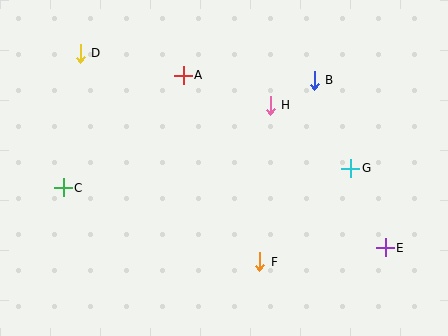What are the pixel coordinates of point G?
Point G is at (351, 168).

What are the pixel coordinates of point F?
Point F is at (260, 262).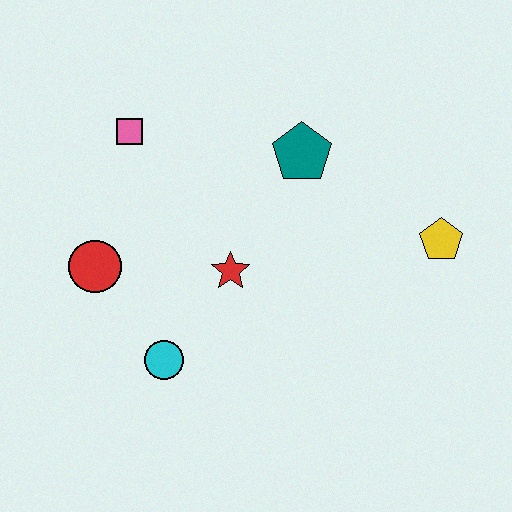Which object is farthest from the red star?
The yellow pentagon is farthest from the red star.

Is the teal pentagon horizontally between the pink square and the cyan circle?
No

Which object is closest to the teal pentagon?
The red star is closest to the teal pentagon.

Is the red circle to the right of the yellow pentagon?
No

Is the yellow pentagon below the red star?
No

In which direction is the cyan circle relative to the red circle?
The cyan circle is below the red circle.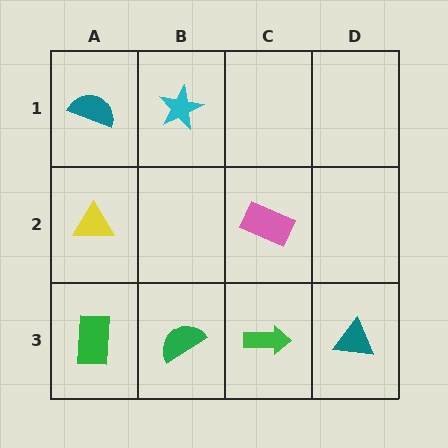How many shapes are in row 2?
2 shapes.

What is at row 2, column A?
A yellow triangle.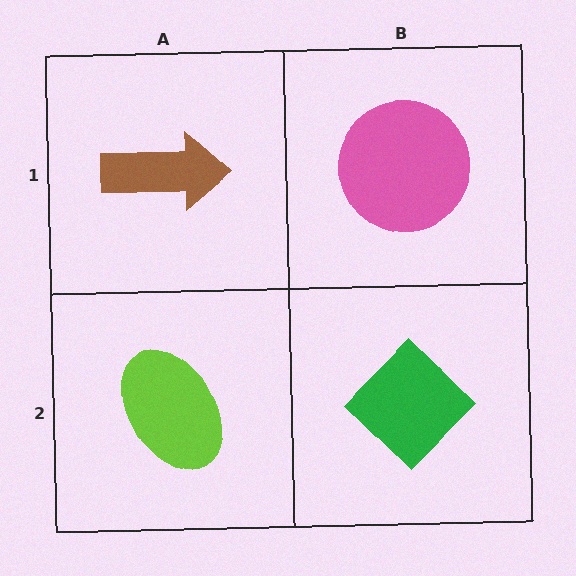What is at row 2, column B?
A green diamond.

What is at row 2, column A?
A lime ellipse.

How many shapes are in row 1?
2 shapes.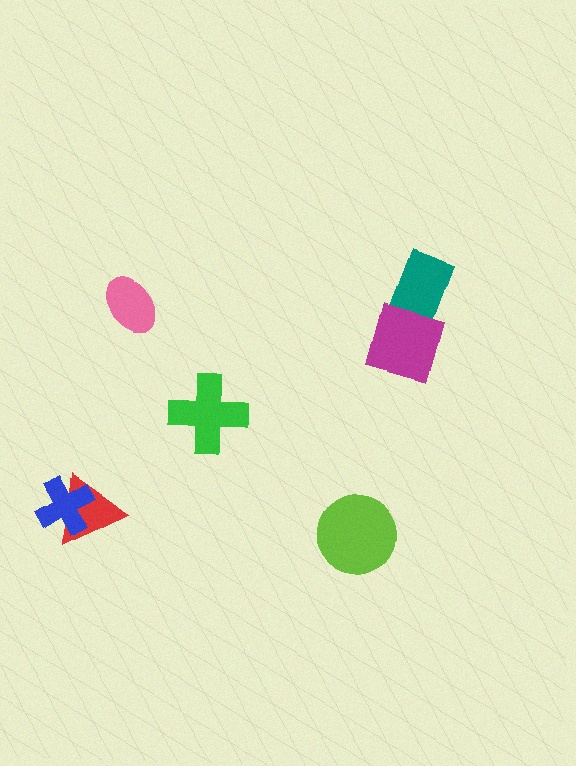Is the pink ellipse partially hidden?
No, no other shape covers it.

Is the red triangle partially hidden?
Yes, it is partially covered by another shape.